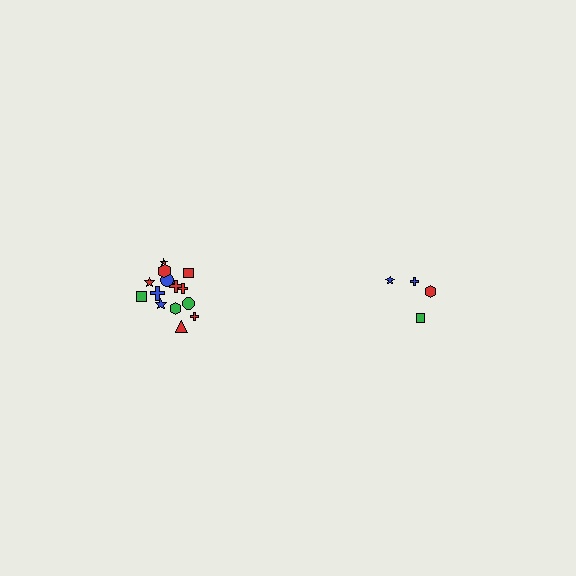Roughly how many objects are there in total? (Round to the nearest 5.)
Roughly 20 objects in total.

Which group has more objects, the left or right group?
The left group.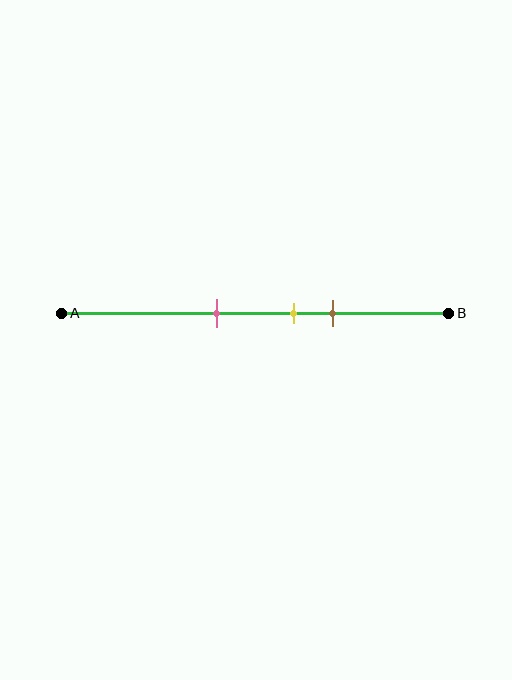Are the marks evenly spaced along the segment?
Yes, the marks are approximately evenly spaced.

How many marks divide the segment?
There are 3 marks dividing the segment.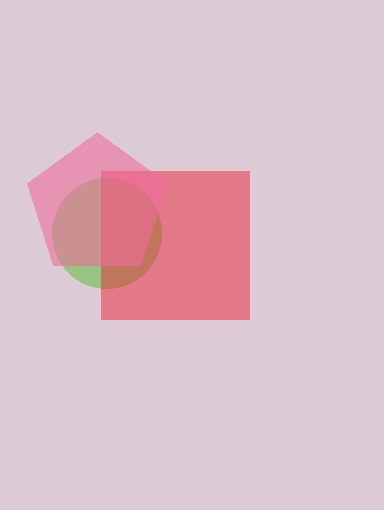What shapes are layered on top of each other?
The layered shapes are: a lime circle, a red square, a pink pentagon.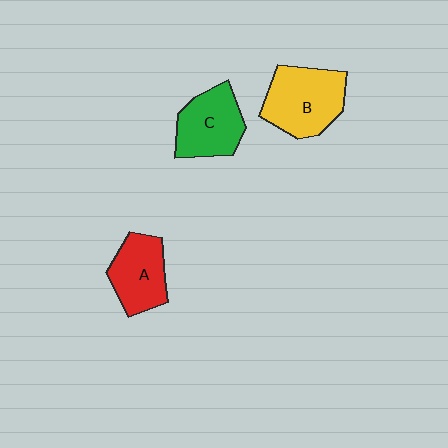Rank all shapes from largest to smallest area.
From largest to smallest: B (yellow), C (green), A (red).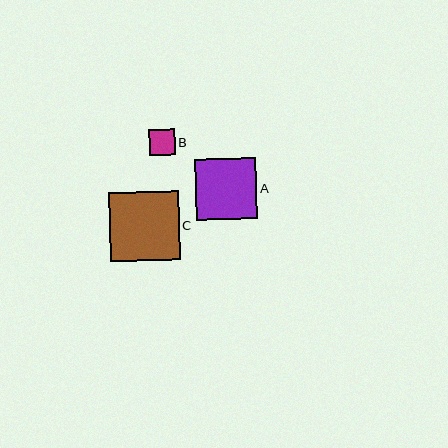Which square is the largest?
Square C is the largest with a size of approximately 70 pixels.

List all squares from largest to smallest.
From largest to smallest: C, A, B.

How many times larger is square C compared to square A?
Square C is approximately 1.1 times the size of square A.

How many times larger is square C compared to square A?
Square C is approximately 1.1 times the size of square A.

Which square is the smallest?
Square B is the smallest with a size of approximately 25 pixels.